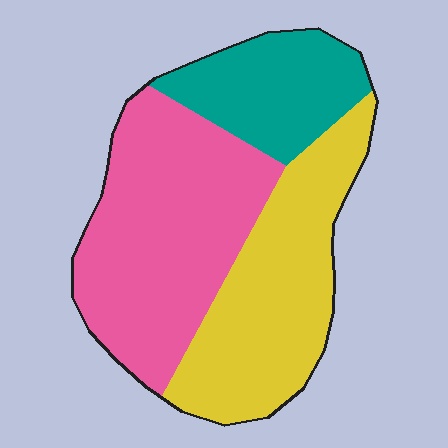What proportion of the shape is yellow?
Yellow covers around 35% of the shape.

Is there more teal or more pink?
Pink.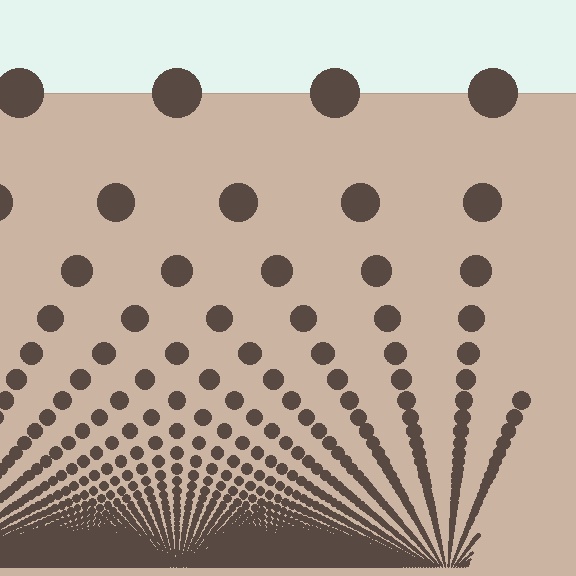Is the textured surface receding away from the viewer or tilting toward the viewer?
The surface appears to tilt toward the viewer. Texture elements get larger and sparser toward the top.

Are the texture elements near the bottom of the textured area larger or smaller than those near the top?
Smaller. The gradient is inverted — elements near the bottom are smaller and denser.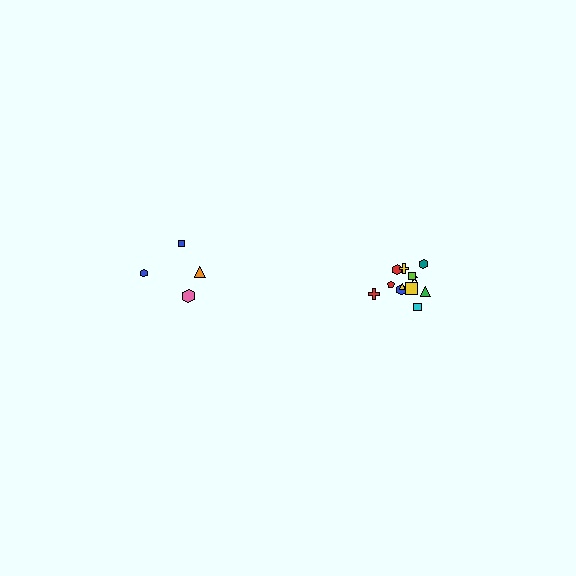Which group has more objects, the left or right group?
The right group.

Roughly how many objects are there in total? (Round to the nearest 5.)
Roughly 15 objects in total.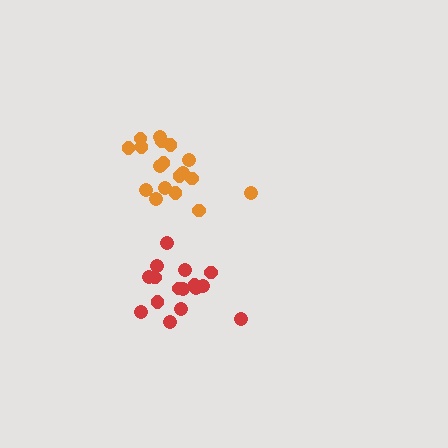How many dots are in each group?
Group 1: 18 dots, Group 2: 16 dots (34 total).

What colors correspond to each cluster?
The clusters are colored: orange, red.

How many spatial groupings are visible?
There are 2 spatial groupings.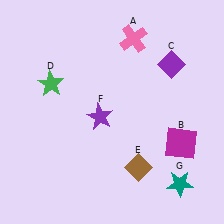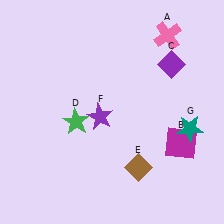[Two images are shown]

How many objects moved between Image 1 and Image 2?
3 objects moved between the two images.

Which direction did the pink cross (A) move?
The pink cross (A) moved right.